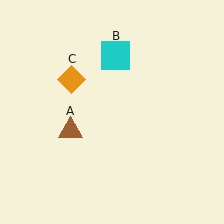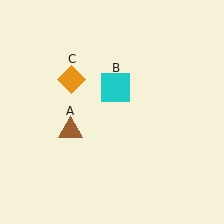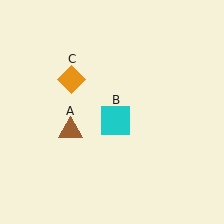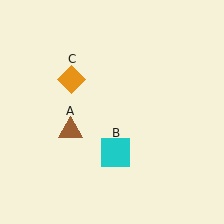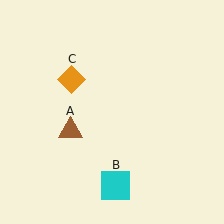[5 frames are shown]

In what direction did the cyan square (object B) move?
The cyan square (object B) moved down.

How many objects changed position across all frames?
1 object changed position: cyan square (object B).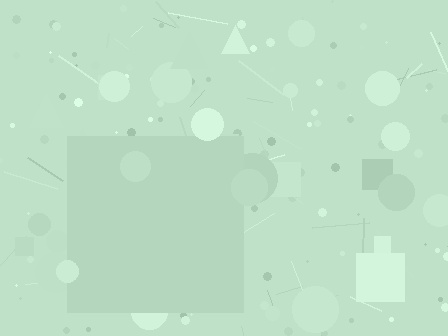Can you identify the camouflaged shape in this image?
The camouflaged shape is a square.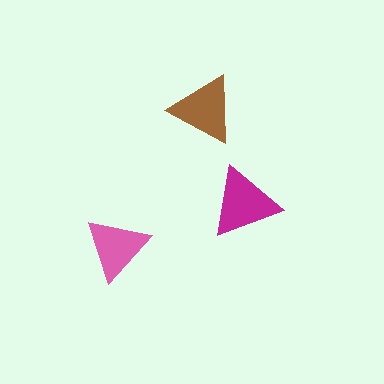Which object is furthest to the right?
The magenta triangle is rightmost.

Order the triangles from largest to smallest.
the magenta one, the brown one, the pink one.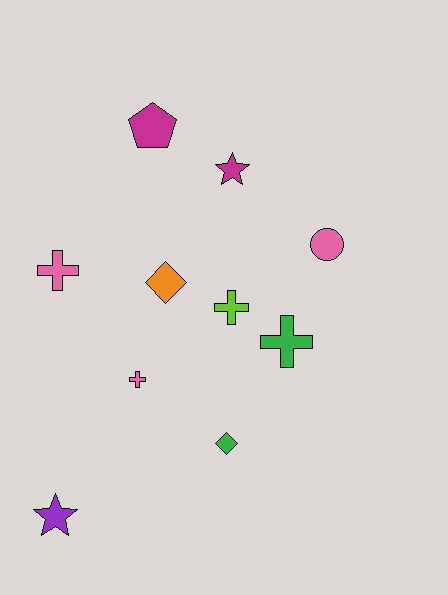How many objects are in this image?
There are 10 objects.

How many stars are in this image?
There are 2 stars.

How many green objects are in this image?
There are 2 green objects.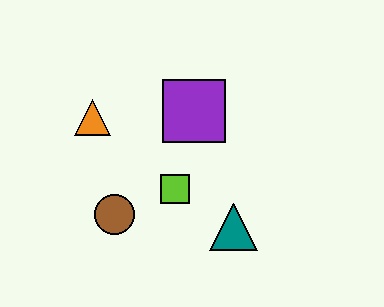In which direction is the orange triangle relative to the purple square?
The orange triangle is to the left of the purple square.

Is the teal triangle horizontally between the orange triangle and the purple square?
No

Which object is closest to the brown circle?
The lime square is closest to the brown circle.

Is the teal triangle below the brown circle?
Yes